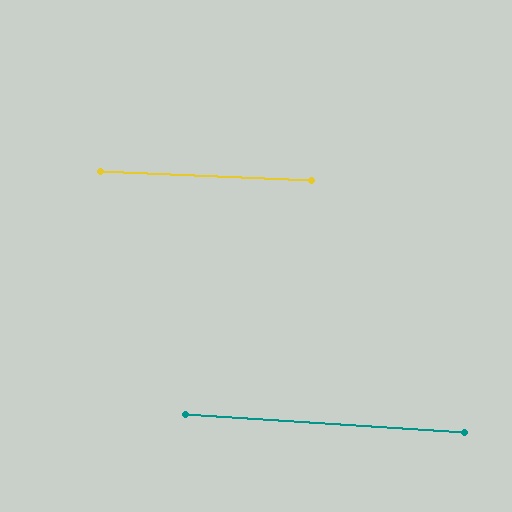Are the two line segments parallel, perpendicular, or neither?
Parallel — their directions differ by only 1.3°.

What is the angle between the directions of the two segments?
Approximately 1 degree.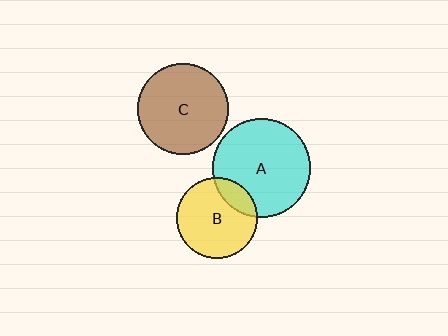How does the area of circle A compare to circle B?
Approximately 1.5 times.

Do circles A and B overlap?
Yes.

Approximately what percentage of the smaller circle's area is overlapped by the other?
Approximately 20%.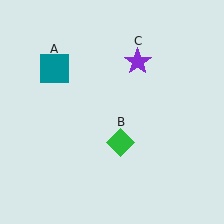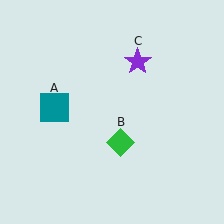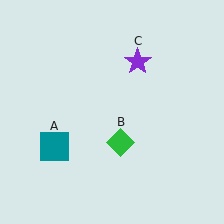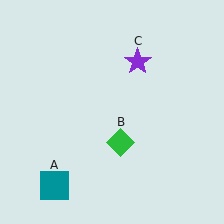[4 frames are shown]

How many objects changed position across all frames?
1 object changed position: teal square (object A).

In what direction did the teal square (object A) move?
The teal square (object A) moved down.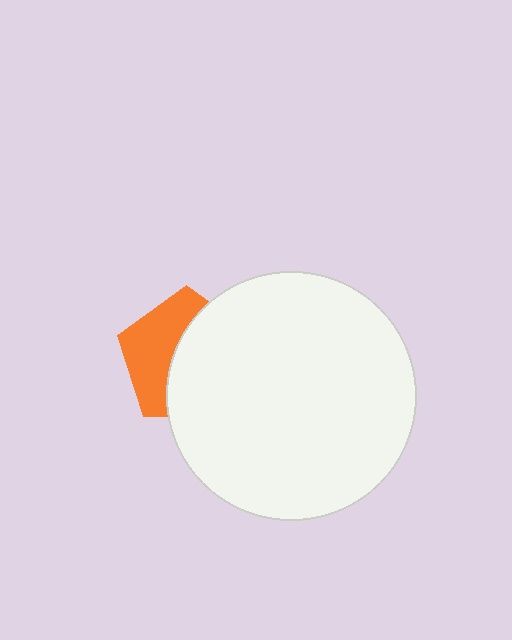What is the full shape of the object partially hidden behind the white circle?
The partially hidden object is an orange pentagon.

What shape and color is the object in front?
The object in front is a white circle.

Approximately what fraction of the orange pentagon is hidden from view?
Roughly 57% of the orange pentagon is hidden behind the white circle.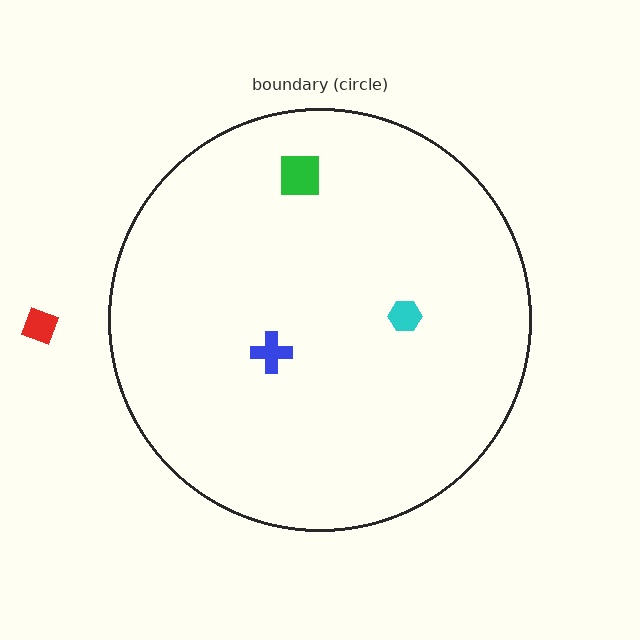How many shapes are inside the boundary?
3 inside, 1 outside.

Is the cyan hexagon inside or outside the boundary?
Inside.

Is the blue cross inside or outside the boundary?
Inside.